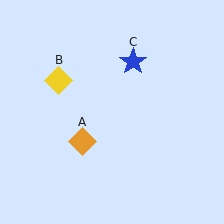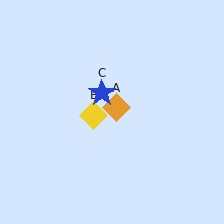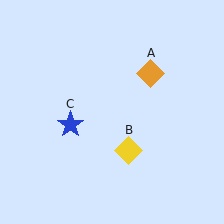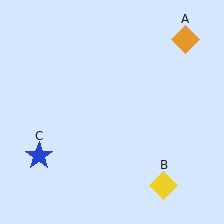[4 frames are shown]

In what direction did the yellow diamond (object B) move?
The yellow diamond (object B) moved down and to the right.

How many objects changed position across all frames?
3 objects changed position: orange diamond (object A), yellow diamond (object B), blue star (object C).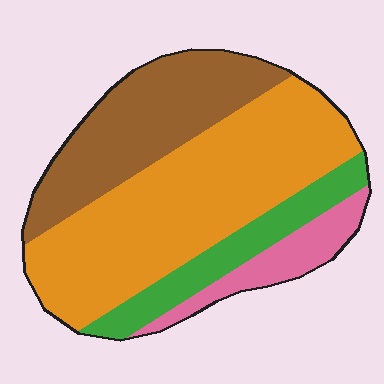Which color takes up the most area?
Orange, at roughly 50%.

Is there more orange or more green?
Orange.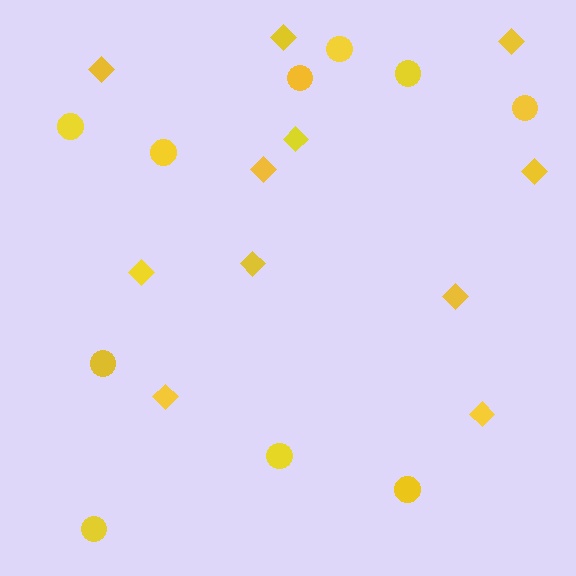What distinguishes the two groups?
There are 2 groups: one group of diamonds (11) and one group of circles (10).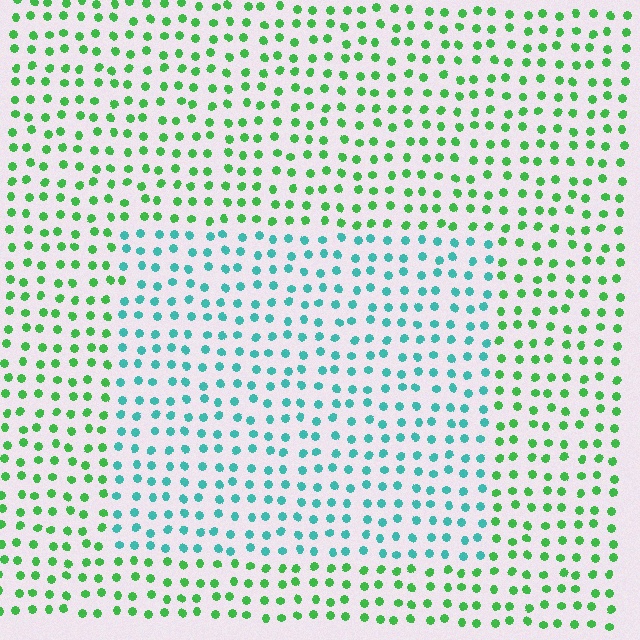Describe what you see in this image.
The image is filled with small green elements in a uniform arrangement. A rectangle-shaped region is visible where the elements are tinted to a slightly different hue, forming a subtle color boundary.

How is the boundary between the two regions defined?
The boundary is defined purely by a slight shift in hue (about 50 degrees). Spacing, size, and orientation are identical on both sides.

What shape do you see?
I see a rectangle.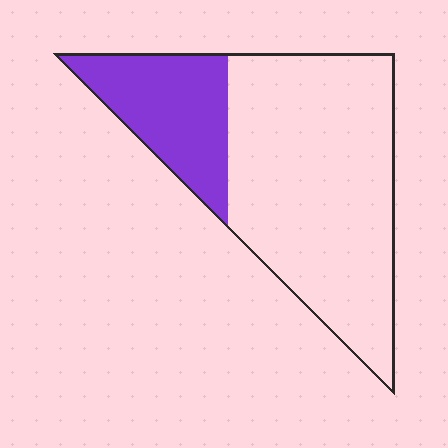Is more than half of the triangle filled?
No.